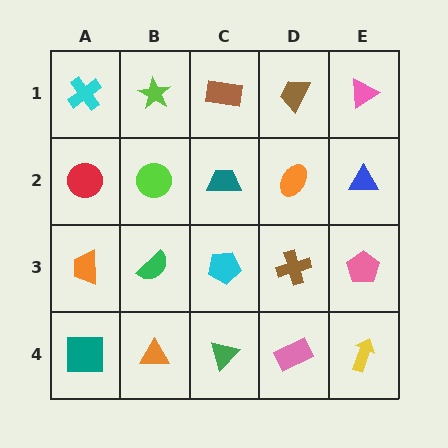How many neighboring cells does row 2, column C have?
4.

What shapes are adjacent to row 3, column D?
An orange ellipse (row 2, column D), a pink rectangle (row 4, column D), a cyan pentagon (row 3, column C), a pink pentagon (row 3, column E).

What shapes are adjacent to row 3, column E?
A blue triangle (row 2, column E), a yellow arrow (row 4, column E), a brown cross (row 3, column D).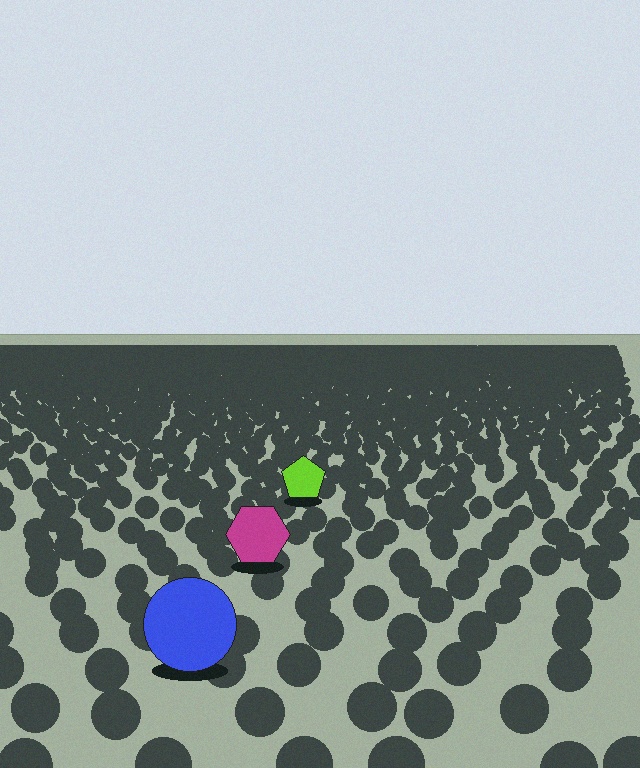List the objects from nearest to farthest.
From nearest to farthest: the blue circle, the magenta hexagon, the lime pentagon.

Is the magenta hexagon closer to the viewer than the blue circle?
No. The blue circle is closer — you can tell from the texture gradient: the ground texture is coarser near it.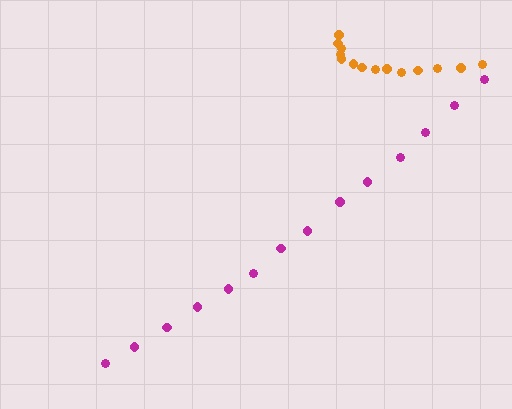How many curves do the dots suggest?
There are 2 distinct paths.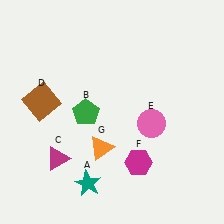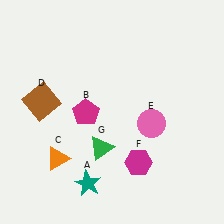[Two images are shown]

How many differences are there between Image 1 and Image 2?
There are 3 differences between the two images.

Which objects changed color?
B changed from green to magenta. C changed from magenta to orange. G changed from orange to green.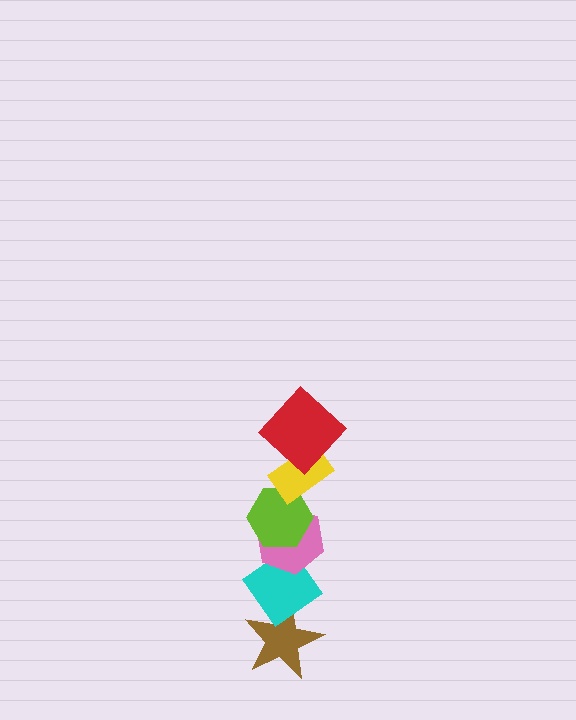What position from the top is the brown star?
The brown star is 6th from the top.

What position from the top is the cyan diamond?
The cyan diamond is 5th from the top.